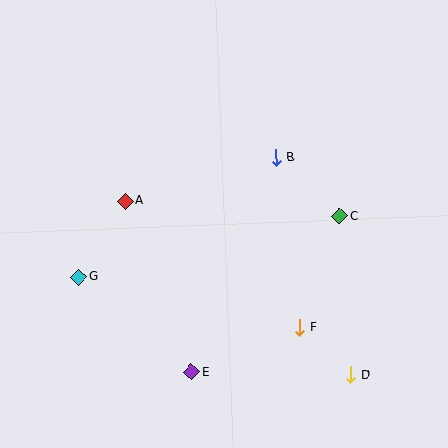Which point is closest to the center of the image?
Point B at (276, 157) is closest to the center.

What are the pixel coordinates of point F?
Point F is at (300, 328).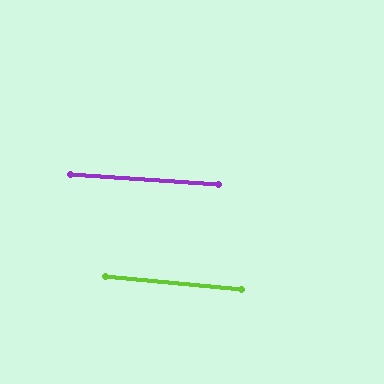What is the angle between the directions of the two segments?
Approximately 1 degree.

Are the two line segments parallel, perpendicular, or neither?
Parallel — their directions differ by only 1.2°.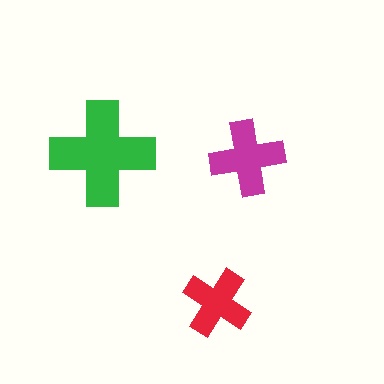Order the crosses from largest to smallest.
the green one, the magenta one, the red one.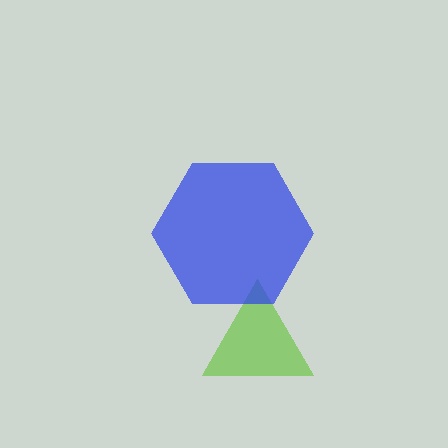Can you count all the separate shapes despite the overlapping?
Yes, there are 2 separate shapes.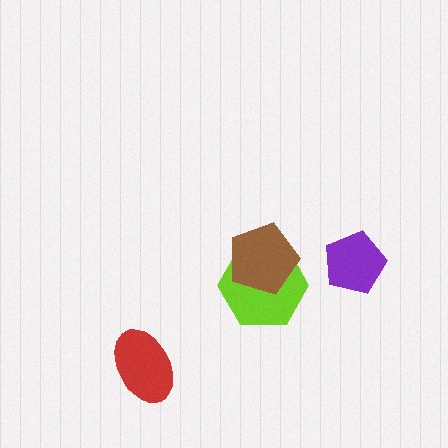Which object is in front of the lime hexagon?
The brown pentagon is in front of the lime hexagon.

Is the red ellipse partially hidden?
No, no other shape covers it.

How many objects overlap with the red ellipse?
0 objects overlap with the red ellipse.